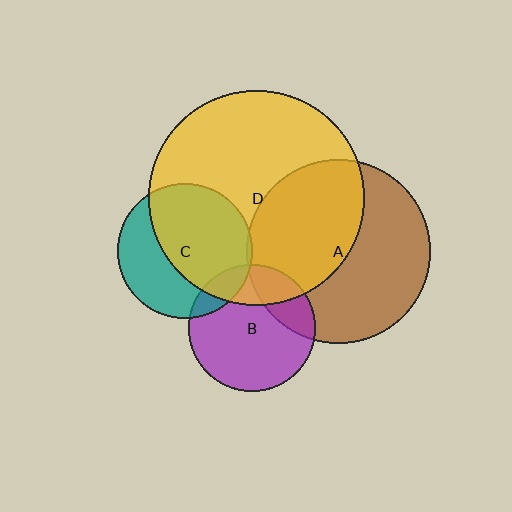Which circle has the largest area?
Circle D (yellow).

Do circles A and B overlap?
Yes.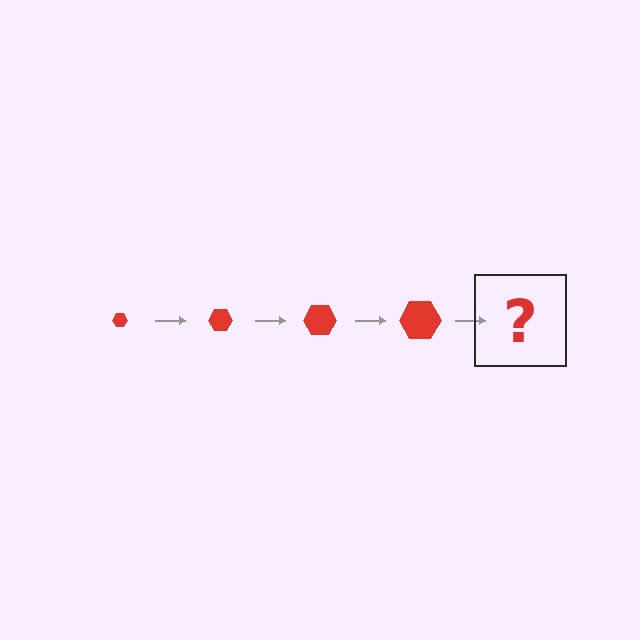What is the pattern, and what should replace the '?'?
The pattern is that the hexagon gets progressively larger each step. The '?' should be a red hexagon, larger than the previous one.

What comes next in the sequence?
The next element should be a red hexagon, larger than the previous one.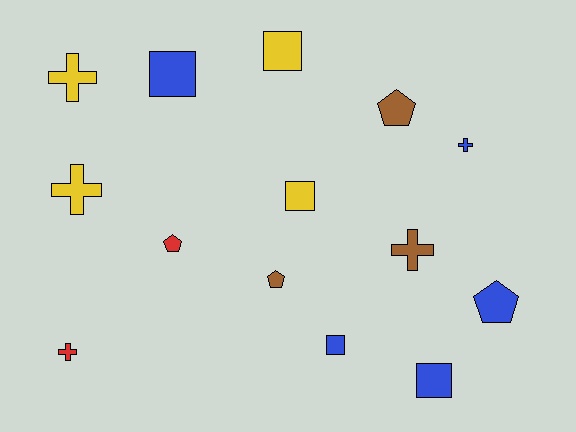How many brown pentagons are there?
There are 2 brown pentagons.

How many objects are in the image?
There are 14 objects.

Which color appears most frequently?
Blue, with 5 objects.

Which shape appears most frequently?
Cross, with 5 objects.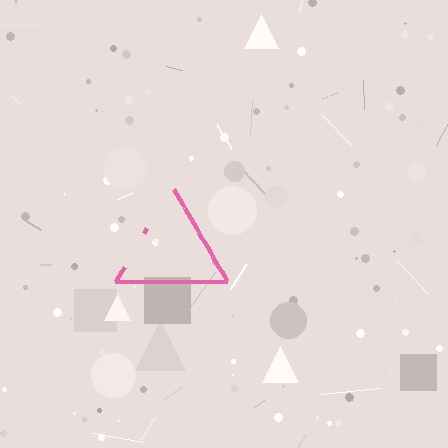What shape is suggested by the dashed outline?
The dashed outline suggests a triangle.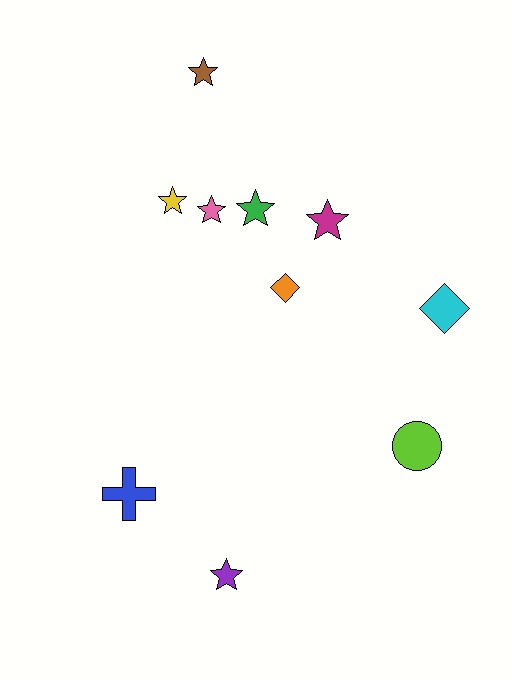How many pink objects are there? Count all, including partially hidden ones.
There is 1 pink object.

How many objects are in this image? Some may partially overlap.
There are 10 objects.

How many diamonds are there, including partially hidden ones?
There are 2 diamonds.